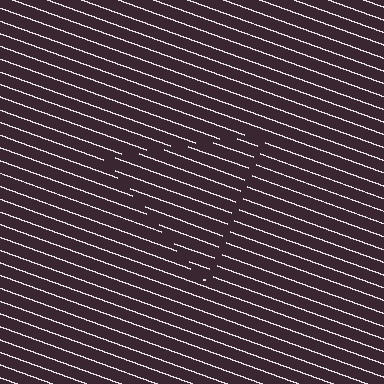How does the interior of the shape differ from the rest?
The interior of the shape contains the same grating, shifted by half a period — the contour is defined by the phase discontinuity where line-ends from the inner and outer gratings abut.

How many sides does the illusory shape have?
3 sides — the line-ends trace a triangle.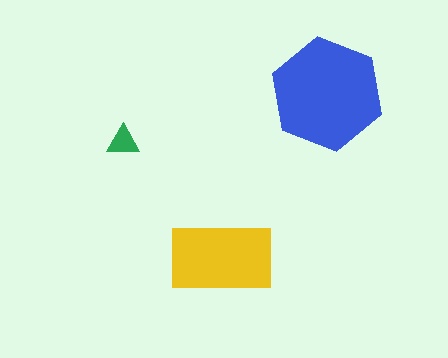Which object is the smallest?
The green triangle.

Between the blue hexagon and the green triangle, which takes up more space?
The blue hexagon.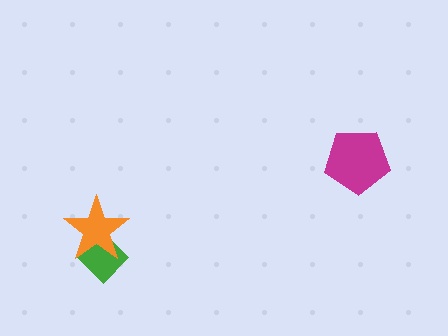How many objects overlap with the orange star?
1 object overlaps with the orange star.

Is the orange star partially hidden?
No, no other shape covers it.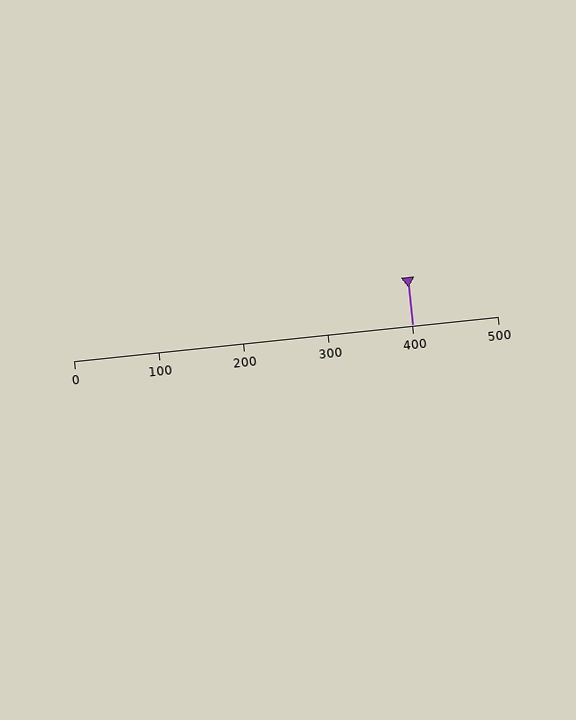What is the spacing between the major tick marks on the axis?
The major ticks are spaced 100 apart.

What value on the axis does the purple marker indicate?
The marker indicates approximately 400.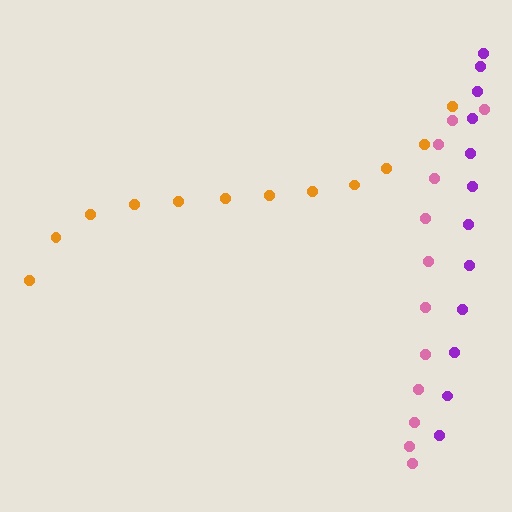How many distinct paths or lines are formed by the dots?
There are 3 distinct paths.